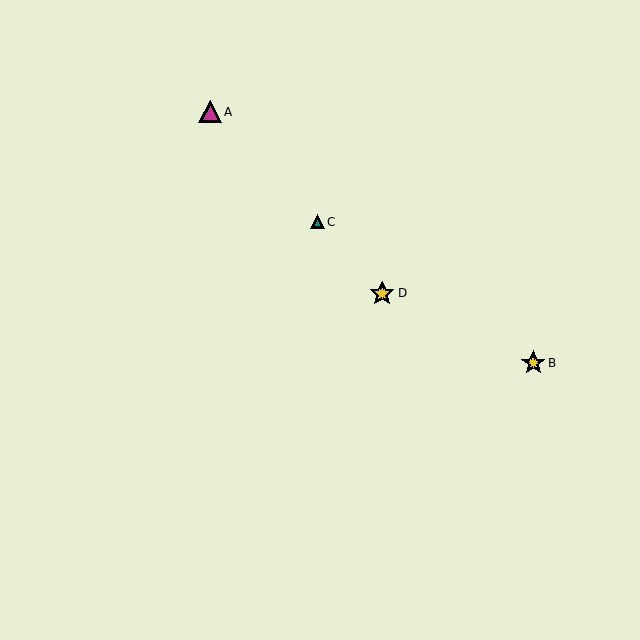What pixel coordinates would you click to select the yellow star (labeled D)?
Click at (382, 293) to select the yellow star D.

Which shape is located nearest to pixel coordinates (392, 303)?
The yellow star (labeled D) at (382, 293) is nearest to that location.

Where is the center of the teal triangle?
The center of the teal triangle is at (317, 222).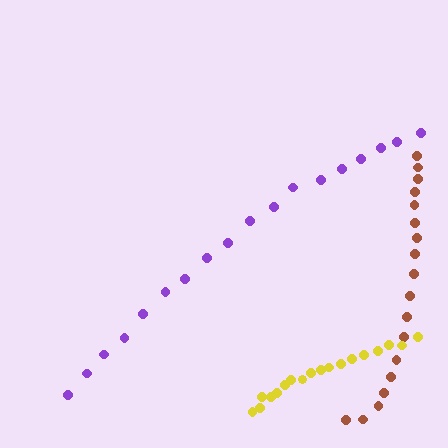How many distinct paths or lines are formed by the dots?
There are 3 distinct paths.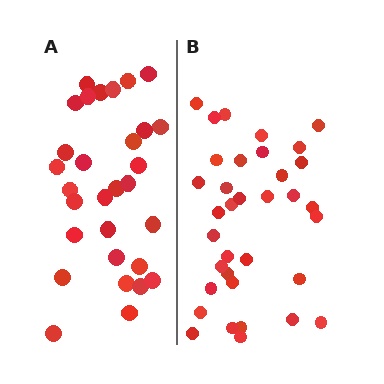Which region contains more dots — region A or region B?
Region B (the right region) has more dots.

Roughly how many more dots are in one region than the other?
Region B has about 5 more dots than region A.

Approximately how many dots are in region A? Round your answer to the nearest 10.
About 30 dots.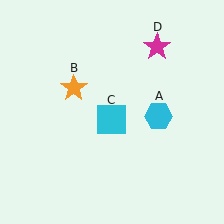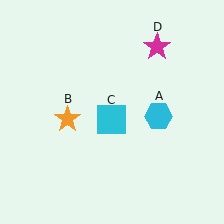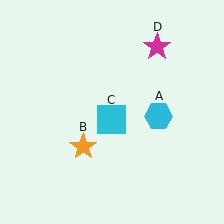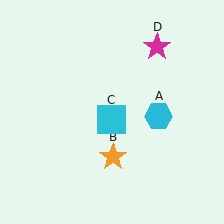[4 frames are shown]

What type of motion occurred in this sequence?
The orange star (object B) rotated counterclockwise around the center of the scene.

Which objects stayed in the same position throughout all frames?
Cyan hexagon (object A) and cyan square (object C) and magenta star (object D) remained stationary.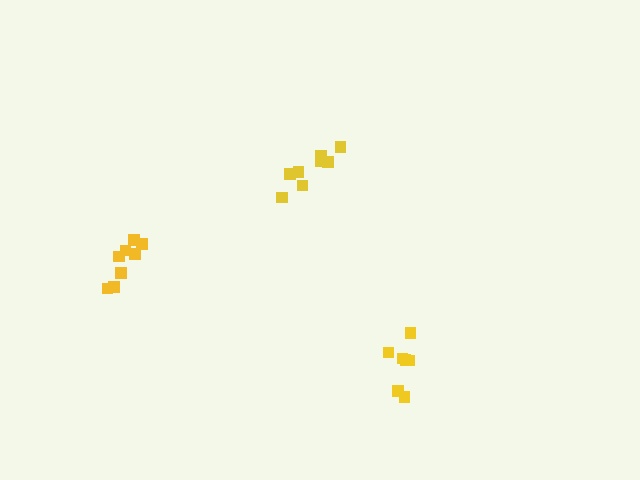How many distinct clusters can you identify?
There are 3 distinct clusters.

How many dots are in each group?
Group 1: 8 dots, Group 2: 8 dots, Group 3: 8 dots (24 total).